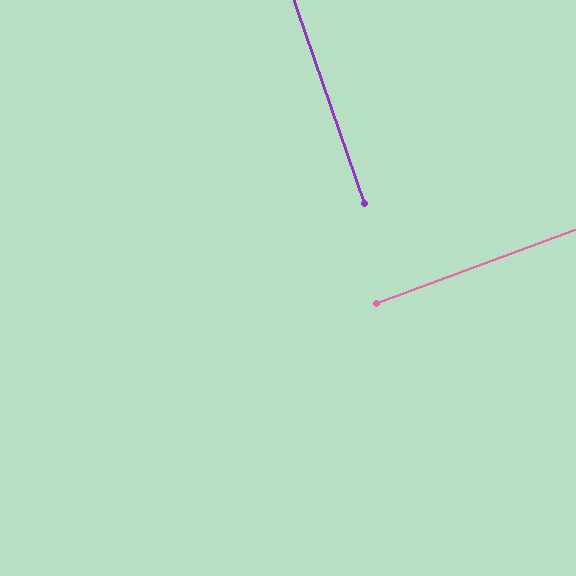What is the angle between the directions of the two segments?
Approximately 89 degrees.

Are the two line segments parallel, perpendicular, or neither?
Perpendicular — they meet at approximately 89°.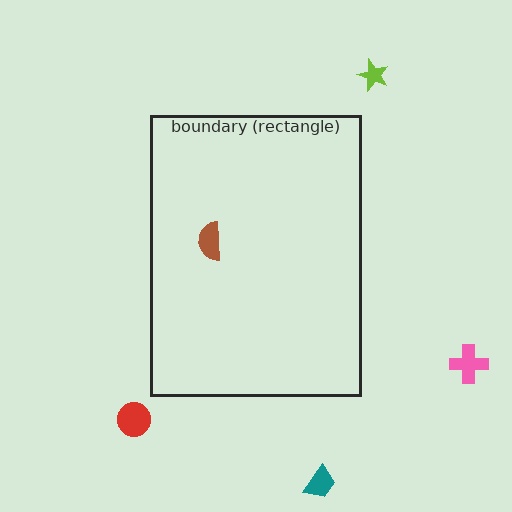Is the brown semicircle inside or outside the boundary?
Inside.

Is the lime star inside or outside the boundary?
Outside.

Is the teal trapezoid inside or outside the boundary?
Outside.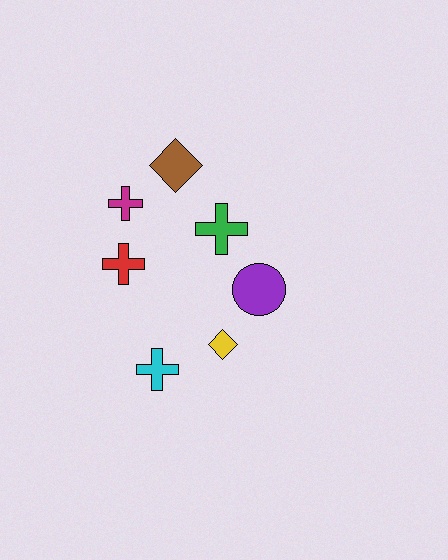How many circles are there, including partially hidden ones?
There is 1 circle.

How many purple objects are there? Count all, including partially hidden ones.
There is 1 purple object.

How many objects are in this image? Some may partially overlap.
There are 7 objects.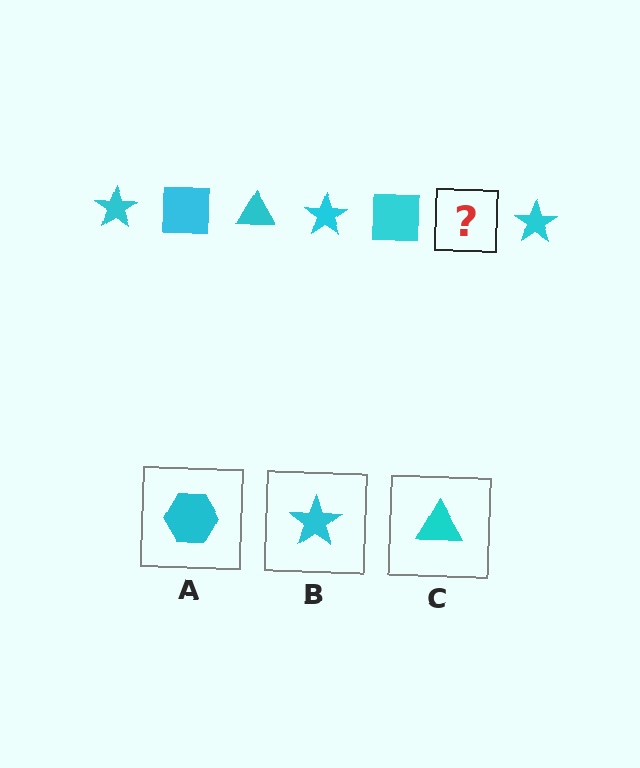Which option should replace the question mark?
Option C.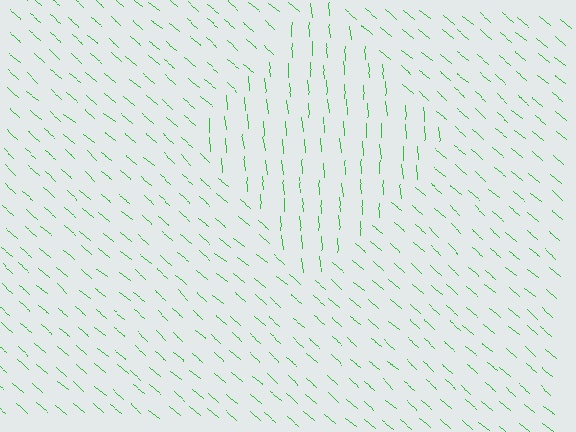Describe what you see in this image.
The image is filled with small green line segments. A diamond region in the image has lines oriented differently from the surrounding lines, creating a visible texture boundary.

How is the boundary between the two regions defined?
The boundary is defined purely by a change in line orientation (approximately 45 degrees difference). All lines are the same color and thickness.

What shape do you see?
I see a diamond.